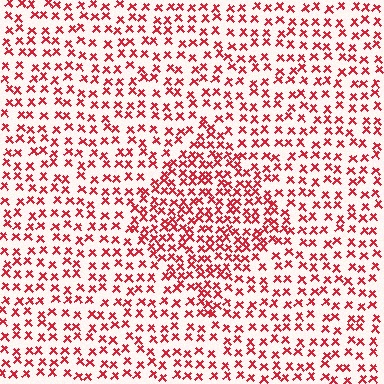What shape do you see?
I see a diamond.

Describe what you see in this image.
The image contains small red elements arranged at two different densities. A diamond-shaped region is visible where the elements are more densely packed than the surrounding area.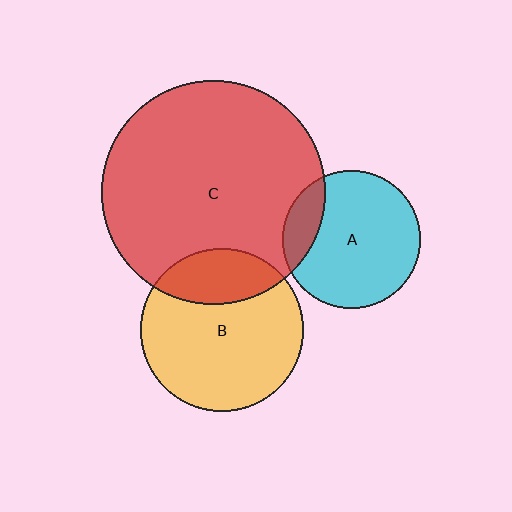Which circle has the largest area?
Circle C (red).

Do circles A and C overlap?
Yes.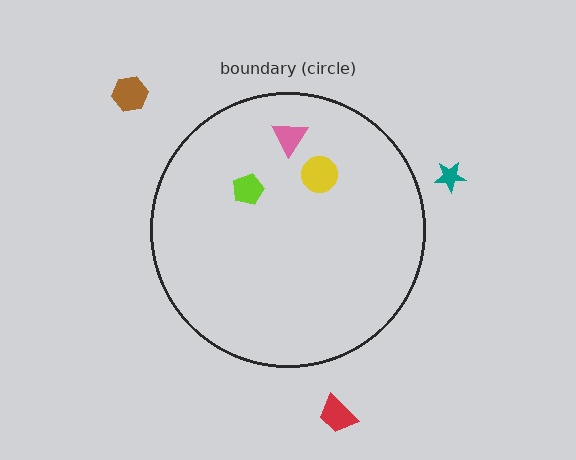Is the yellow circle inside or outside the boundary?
Inside.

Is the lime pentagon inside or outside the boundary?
Inside.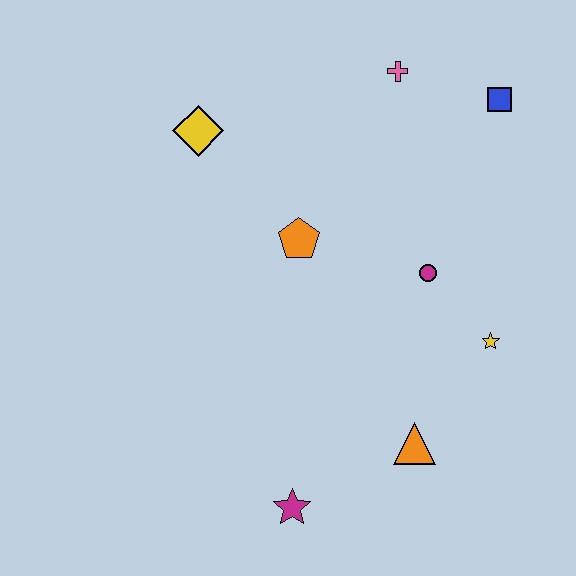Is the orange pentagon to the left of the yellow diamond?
No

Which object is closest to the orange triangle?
The yellow star is closest to the orange triangle.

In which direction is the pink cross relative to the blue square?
The pink cross is to the left of the blue square.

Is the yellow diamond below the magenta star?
No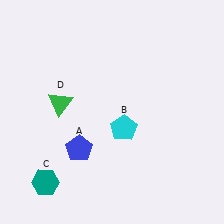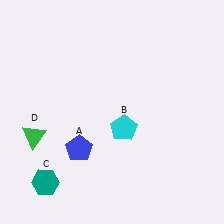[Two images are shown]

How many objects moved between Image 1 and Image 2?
1 object moved between the two images.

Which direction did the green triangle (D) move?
The green triangle (D) moved down.